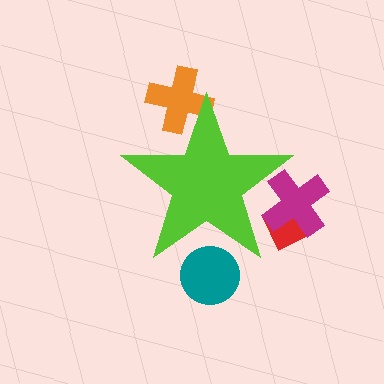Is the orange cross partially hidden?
Yes, the orange cross is partially hidden behind the lime star.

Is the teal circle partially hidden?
Yes, the teal circle is partially hidden behind the lime star.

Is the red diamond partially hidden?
Yes, the red diamond is partially hidden behind the lime star.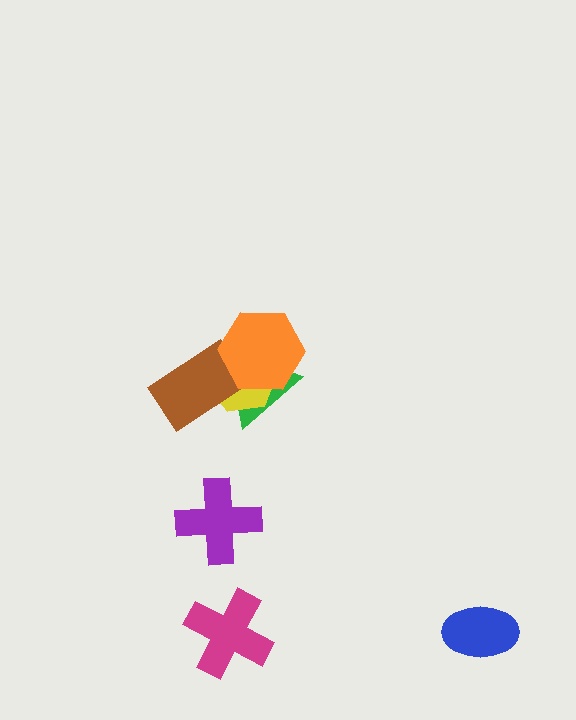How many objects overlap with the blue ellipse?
0 objects overlap with the blue ellipse.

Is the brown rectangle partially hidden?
Yes, it is partially covered by another shape.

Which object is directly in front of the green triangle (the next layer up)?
The yellow hexagon is directly in front of the green triangle.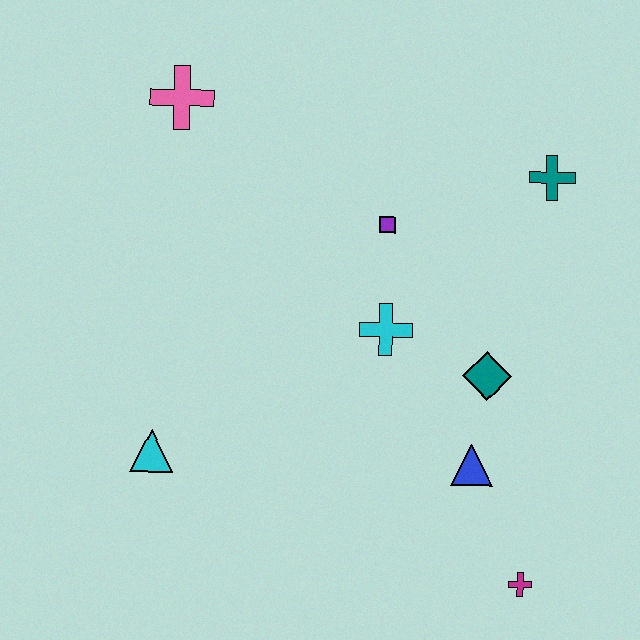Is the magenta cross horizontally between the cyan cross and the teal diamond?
No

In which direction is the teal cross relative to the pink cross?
The teal cross is to the right of the pink cross.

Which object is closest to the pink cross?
The purple square is closest to the pink cross.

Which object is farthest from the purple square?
The magenta cross is farthest from the purple square.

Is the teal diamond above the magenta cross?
Yes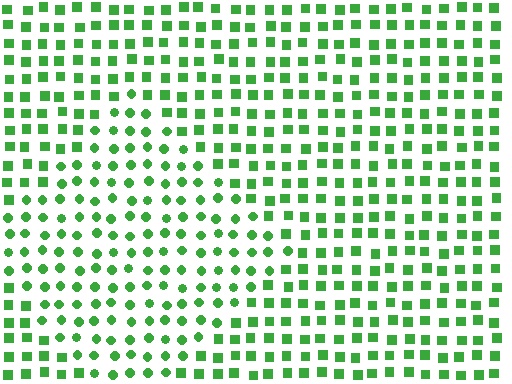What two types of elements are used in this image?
The image uses circles inside the diamond region and squares outside it.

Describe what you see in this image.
The image is filled with small green elements arranged in a uniform grid. A diamond-shaped region contains circles, while the surrounding area contains squares. The boundary is defined purely by the change in element shape.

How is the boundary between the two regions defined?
The boundary is defined by a change in element shape: circles inside vs. squares outside. All elements share the same color and spacing.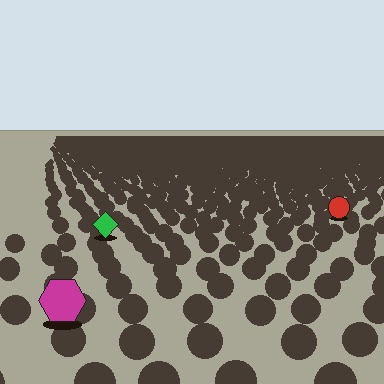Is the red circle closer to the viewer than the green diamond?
No. The green diamond is closer — you can tell from the texture gradient: the ground texture is coarser near it.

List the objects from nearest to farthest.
From nearest to farthest: the magenta hexagon, the green diamond, the red circle.